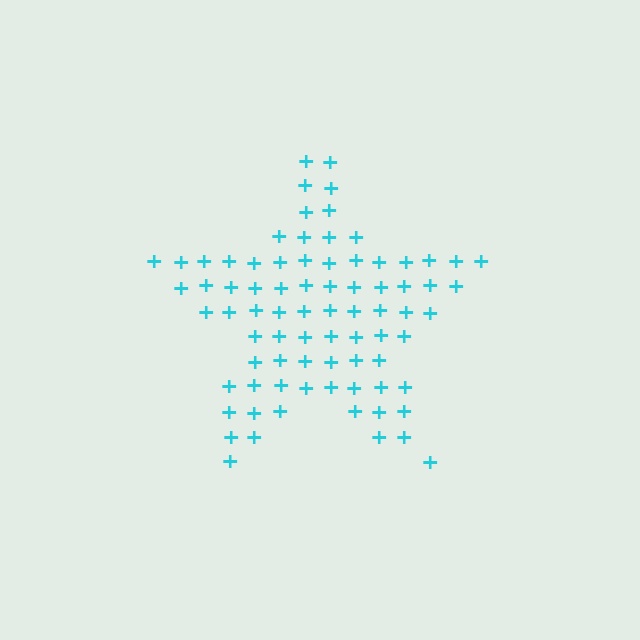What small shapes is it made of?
It is made of small plus signs.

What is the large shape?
The large shape is a star.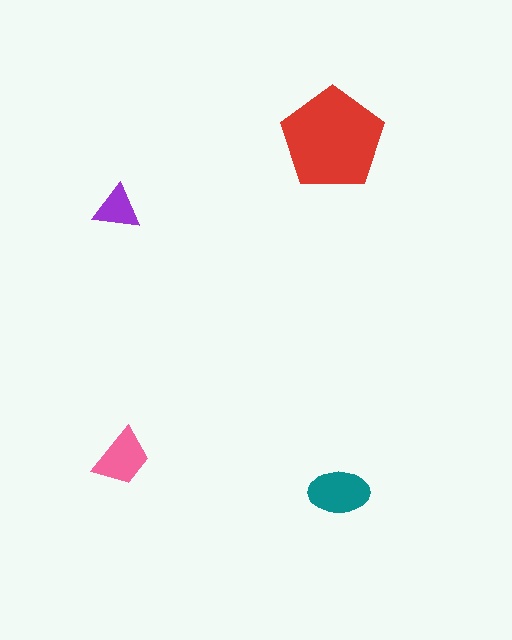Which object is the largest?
The red pentagon.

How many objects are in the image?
There are 4 objects in the image.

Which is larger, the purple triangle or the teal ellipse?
The teal ellipse.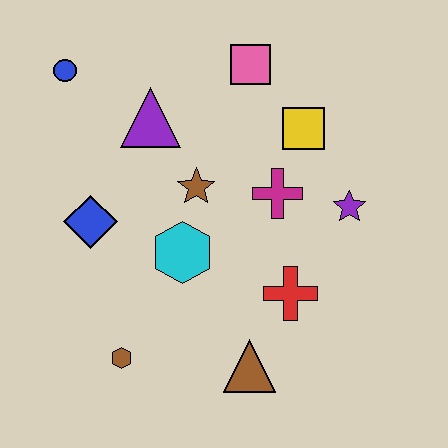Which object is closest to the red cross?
The brown triangle is closest to the red cross.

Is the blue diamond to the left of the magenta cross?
Yes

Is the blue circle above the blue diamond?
Yes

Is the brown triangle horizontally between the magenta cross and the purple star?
No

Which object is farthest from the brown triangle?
The blue circle is farthest from the brown triangle.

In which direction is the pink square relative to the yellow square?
The pink square is above the yellow square.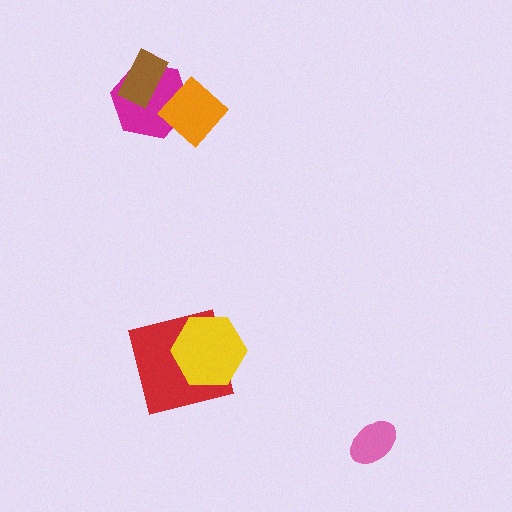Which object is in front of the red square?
The yellow hexagon is in front of the red square.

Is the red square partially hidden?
Yes, it is partially covered by another shape.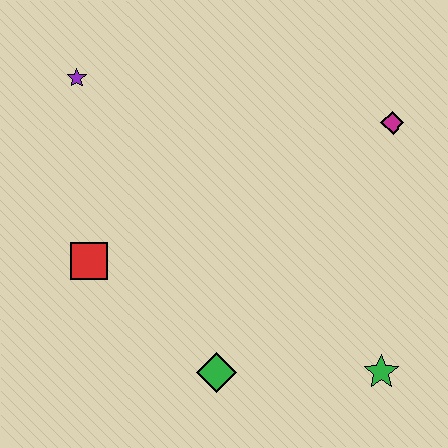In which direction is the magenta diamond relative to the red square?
The magenta diamond is to the right of the red square.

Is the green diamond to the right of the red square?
Yes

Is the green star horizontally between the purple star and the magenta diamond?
Yes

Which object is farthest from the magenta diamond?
The red square is farthest from the magenta diamond.